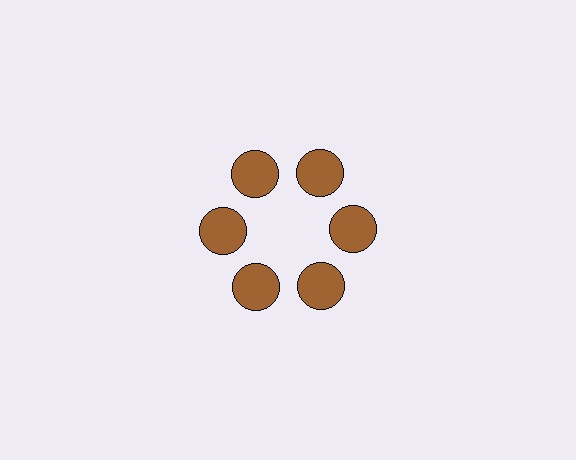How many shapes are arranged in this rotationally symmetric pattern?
There are 6 shapes, arranged in 6 groups of 1.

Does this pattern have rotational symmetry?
Yes, this pattern has 6-fold rotational symmetry. It looks the same after rotating 60 degrees around the center.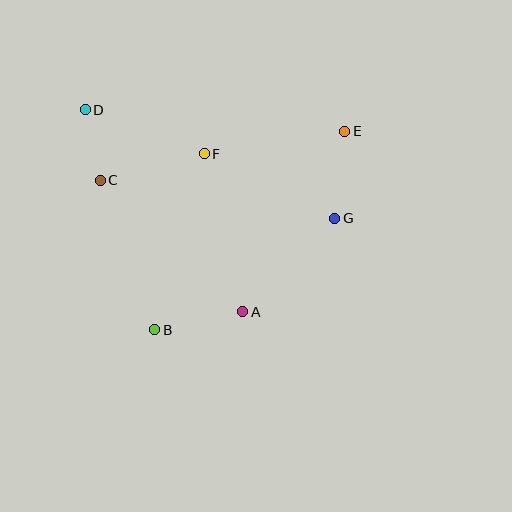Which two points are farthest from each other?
Points B and E are farthest from each other.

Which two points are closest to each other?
Points C and D are closest to each other.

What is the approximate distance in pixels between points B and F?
The distance between B and F is approximately 183 pixels.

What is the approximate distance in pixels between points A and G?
The distance between A and G is approximately 131 pixels.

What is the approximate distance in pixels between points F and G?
The distance between F and G is approximately 146 pixels.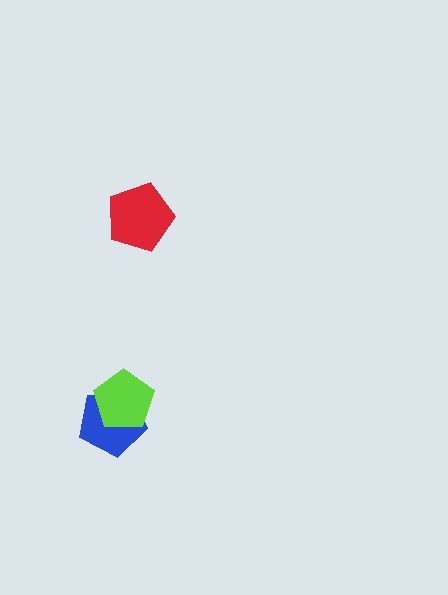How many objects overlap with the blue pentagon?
1 object overlaps with the blue pentagon.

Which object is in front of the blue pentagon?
The lime pentagon is in front of the blue pentagon.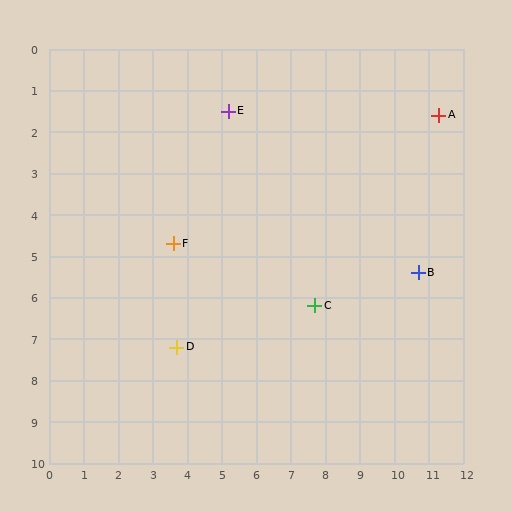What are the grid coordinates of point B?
Point B is at approximately (10.7, 5.4).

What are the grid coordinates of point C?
Point C is at approximately (7.7, 6.2).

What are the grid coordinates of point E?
Point E is at approximately (5.2, 1.5).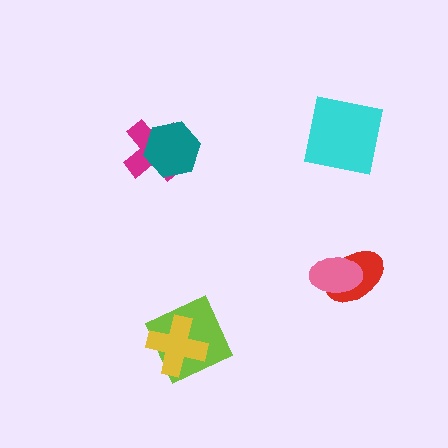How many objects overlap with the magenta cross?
1 object overlaps with the magenta cross.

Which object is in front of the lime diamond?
The yellow cross is in front of the lime diamond.